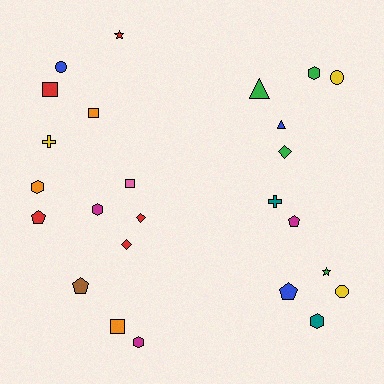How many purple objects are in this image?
There are no purple objects.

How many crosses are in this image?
There are 2 crosses.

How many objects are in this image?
There are 25 objects.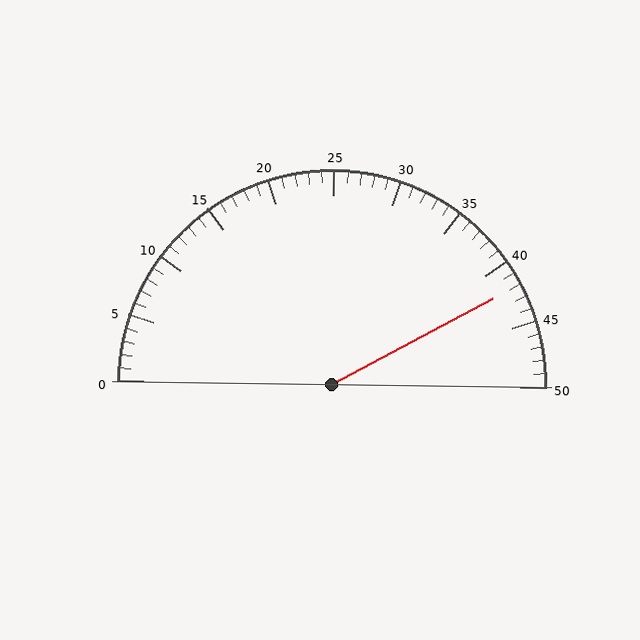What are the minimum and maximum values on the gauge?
The gauge ranges from 0 to 50.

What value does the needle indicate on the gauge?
The needle indicates approximately 42.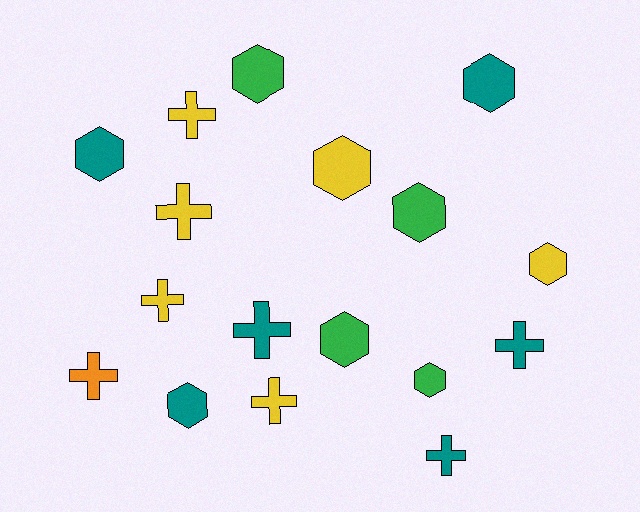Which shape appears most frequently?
Hexagon, with 9 objects.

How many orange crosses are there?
There is 1 orange cross.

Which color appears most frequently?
Teal, with 6 objects.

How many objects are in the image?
There are 17 objects.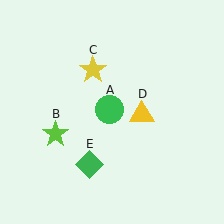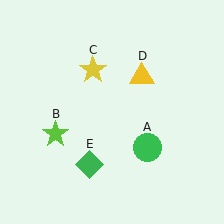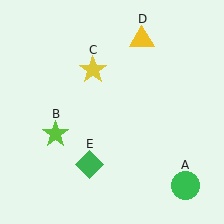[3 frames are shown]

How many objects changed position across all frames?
2 objects changed position: green circle (object A), yellow triangle (object D).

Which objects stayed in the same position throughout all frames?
Lime star (object B) and yellow star (object C) and green diamond (object E) remained stationary.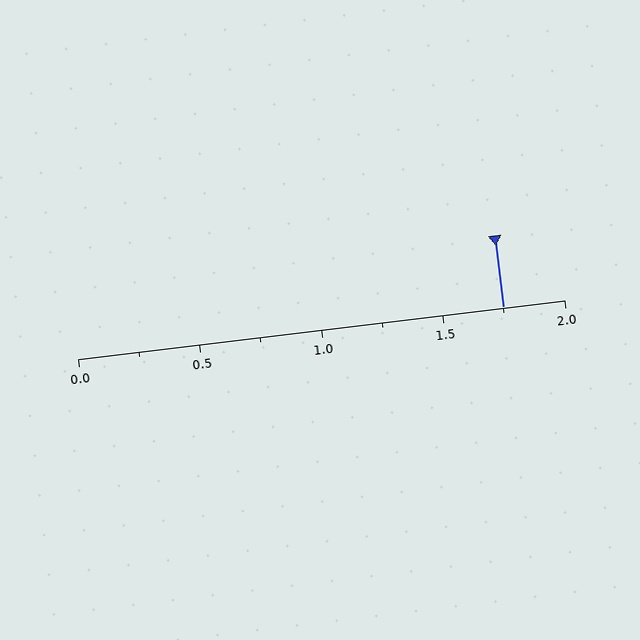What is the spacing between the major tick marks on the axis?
The major ticks are spaced 0.5 apart.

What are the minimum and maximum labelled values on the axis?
The axis runs from 0.0 to 2.0.